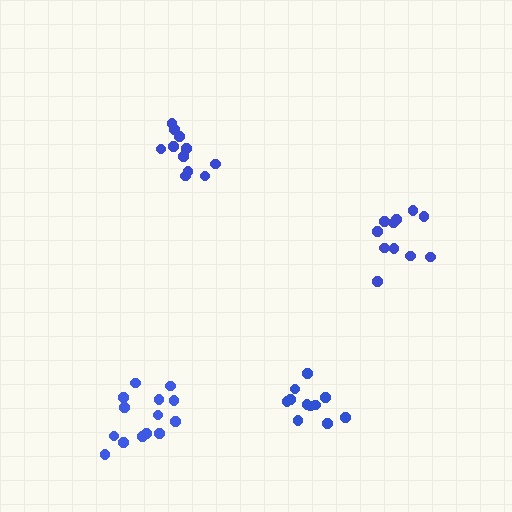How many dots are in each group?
Group 1: 11 dots, Group 2: 14 dots, Group 3: 11 dots, Group 4: 11 dots (47 total).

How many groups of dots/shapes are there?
There are 4 groups.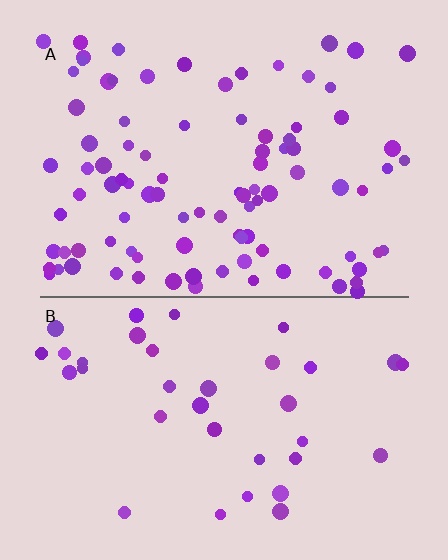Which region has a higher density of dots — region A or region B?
A (the top).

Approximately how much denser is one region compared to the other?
Approximately 2.7× — region A over region B.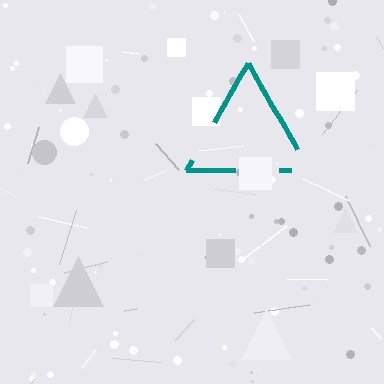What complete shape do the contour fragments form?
The contour fragments form a triangle.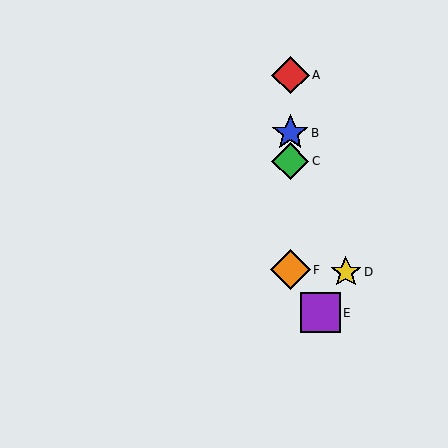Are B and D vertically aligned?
No, B is at x≈290 and D is at x≈346.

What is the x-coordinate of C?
Object C is at x≈290.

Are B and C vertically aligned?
Yes, both are at x≈290.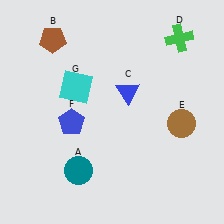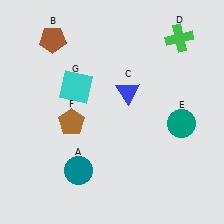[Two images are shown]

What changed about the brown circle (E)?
In Image 1, E is brown. In Image 2, it changed to teal.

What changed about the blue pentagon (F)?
In Image 1, F is blue. In Image 2, it changed to brown.